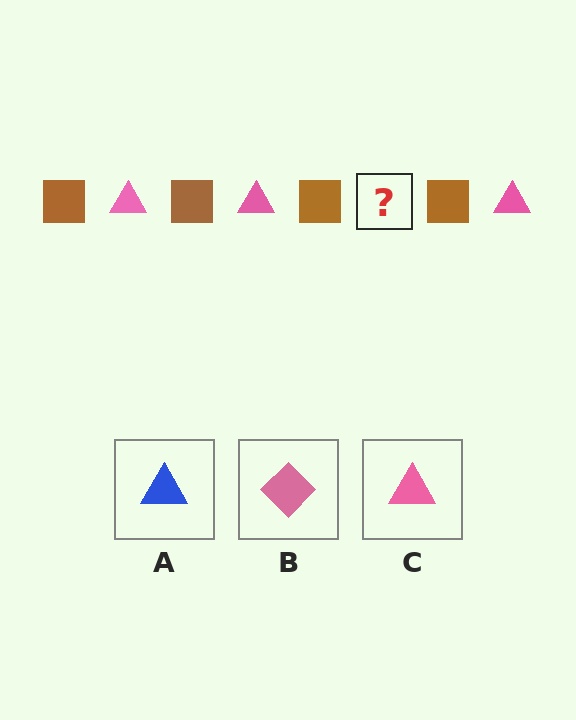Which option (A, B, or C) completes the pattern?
C.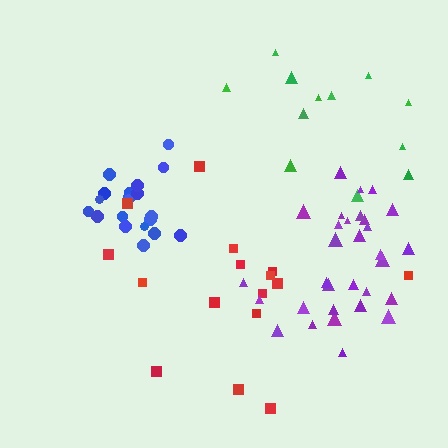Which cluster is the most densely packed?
Blue.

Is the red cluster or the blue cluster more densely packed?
Blue.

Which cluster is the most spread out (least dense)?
Green.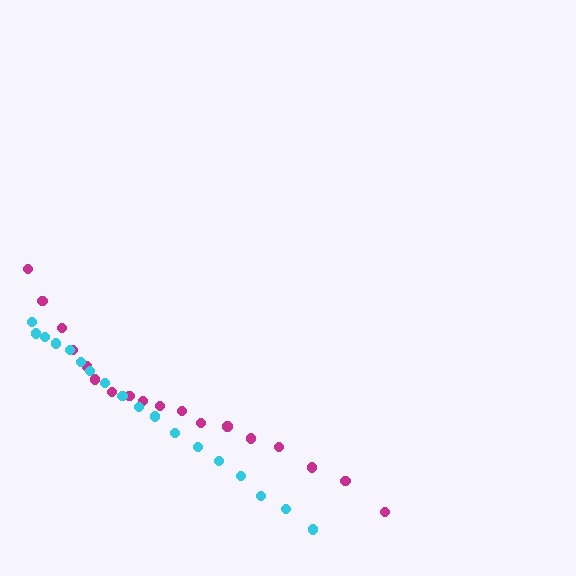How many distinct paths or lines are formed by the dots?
There are 2 distinct paths.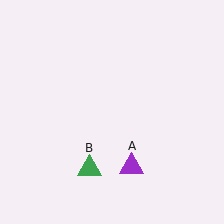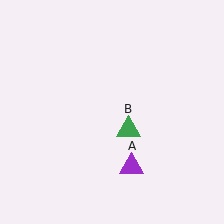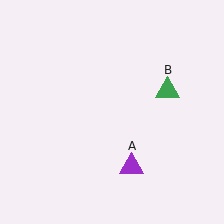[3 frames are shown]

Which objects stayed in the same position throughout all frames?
Purple triangle (object A) remained stationary.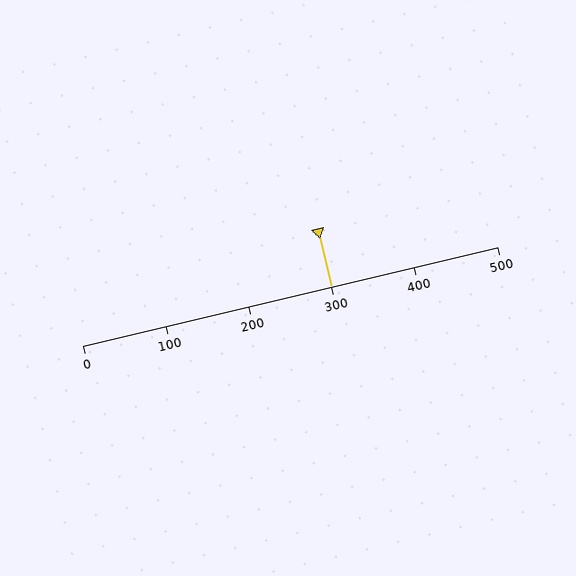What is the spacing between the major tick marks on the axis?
The major ticks are spaced 100 apart.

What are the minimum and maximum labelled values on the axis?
The axis runs from 0 to 500.